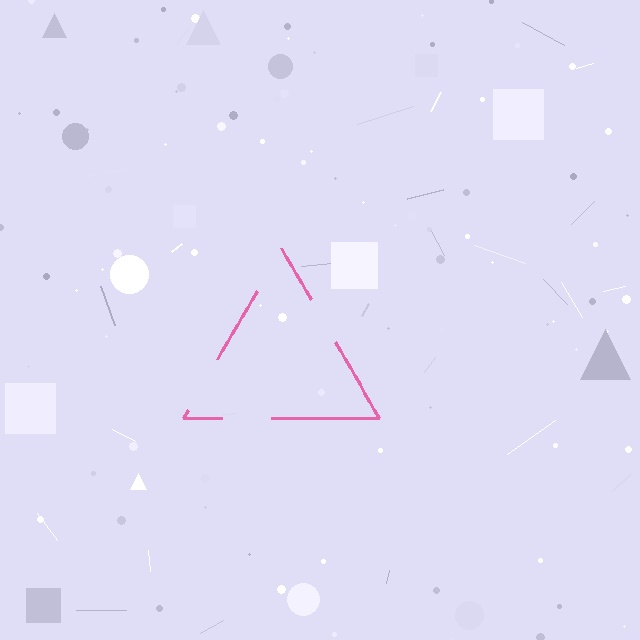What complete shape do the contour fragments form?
The contour fragments form a triangle.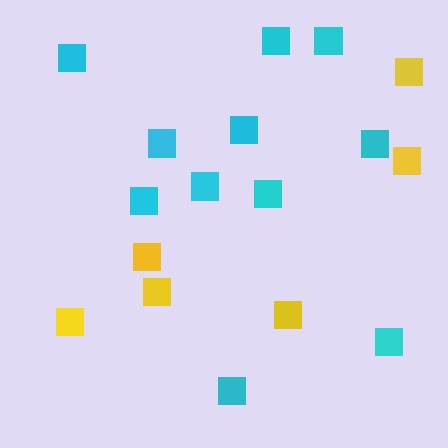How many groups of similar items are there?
There are 2 groups: one group of cyan squares (11) and one group of yellow squares (6).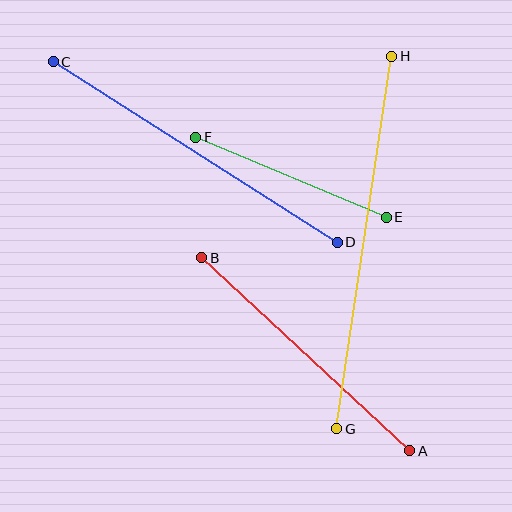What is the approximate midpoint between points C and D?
The midpoint is at approximately (195, 152) pixels.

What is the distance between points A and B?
The distance is approximately 284 pixels.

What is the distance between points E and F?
The distance is approximately 206 pixels.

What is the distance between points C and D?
The distance is approximately 337 pixels.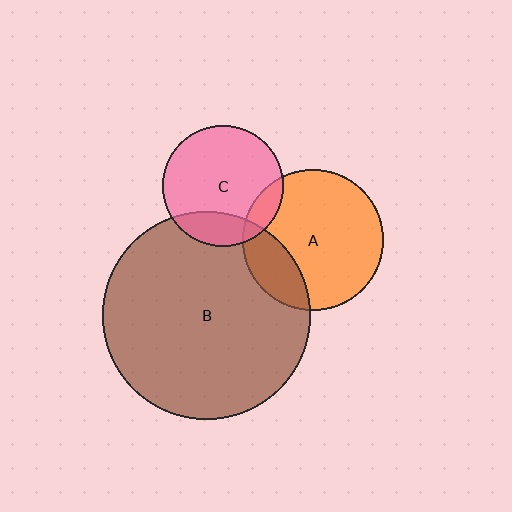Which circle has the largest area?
Circle B (brown).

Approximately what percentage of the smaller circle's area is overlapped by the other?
Approximately 20%.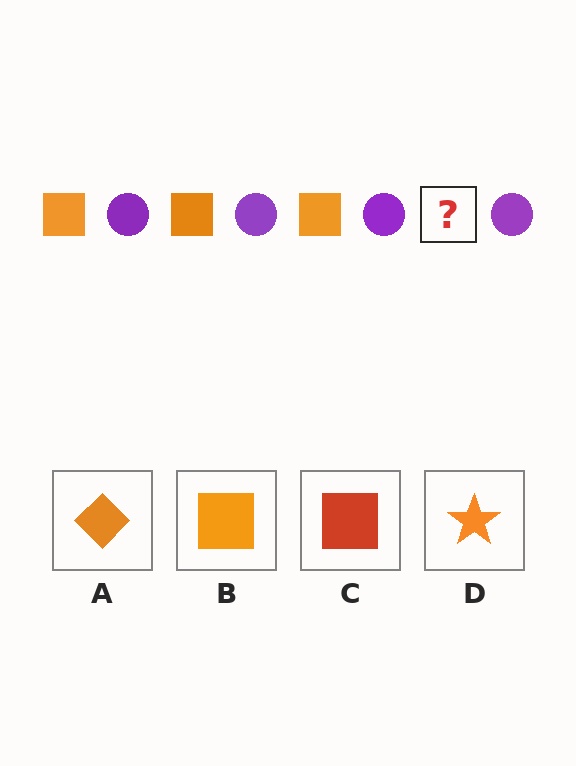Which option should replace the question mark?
Option B.